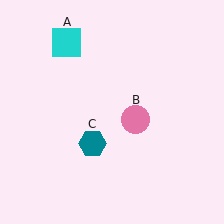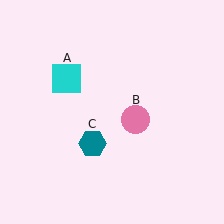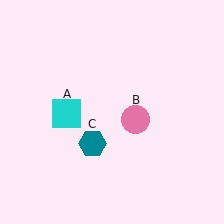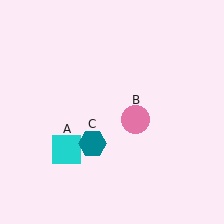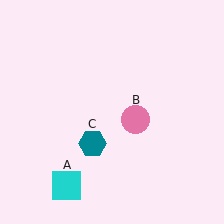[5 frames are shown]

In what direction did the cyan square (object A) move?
The cyan square (object A) moved down.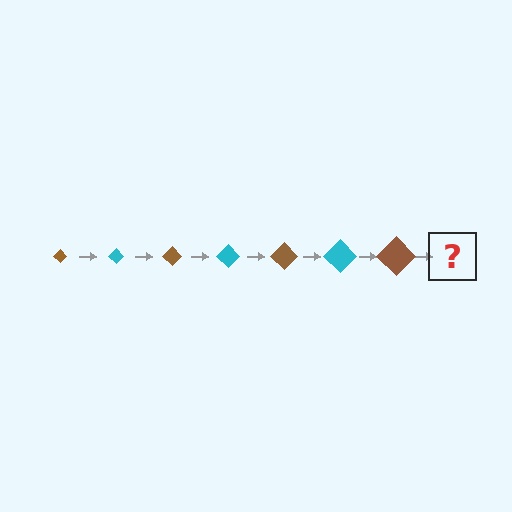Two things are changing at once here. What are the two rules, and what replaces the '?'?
The two rules are that the diamond grows larger each step and the color cycles through brown and cyan. The '?' should be a cyan diamond, larger than the previous one.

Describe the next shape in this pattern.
It should be a cyan diamond, larger than the previous one.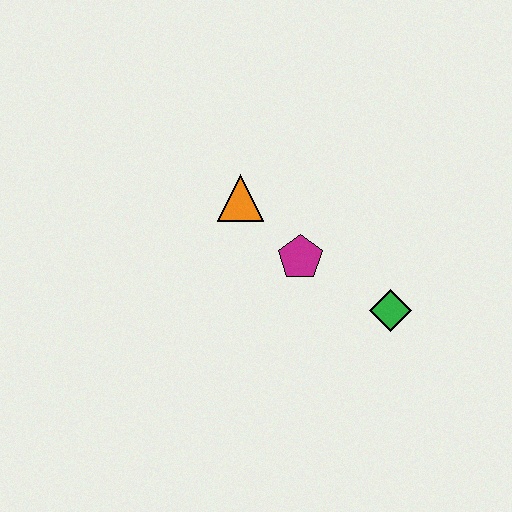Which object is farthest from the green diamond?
The orange triangle is farthest from the green diamond.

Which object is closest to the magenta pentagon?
The orange triangle is closest to the magenta pentagon.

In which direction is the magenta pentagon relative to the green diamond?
The magenta pentagon is to the left of the green diamond.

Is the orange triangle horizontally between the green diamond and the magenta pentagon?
No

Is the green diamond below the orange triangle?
Yes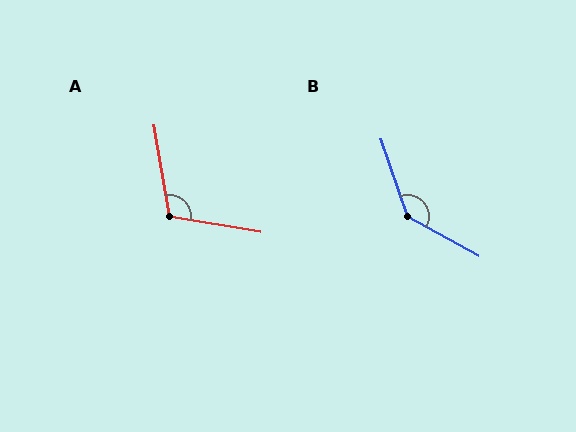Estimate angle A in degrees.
Approximately 110 degrees.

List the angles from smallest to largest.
A (110°), B (138°).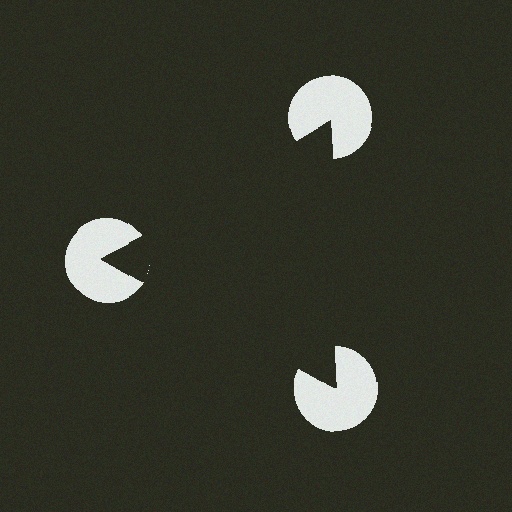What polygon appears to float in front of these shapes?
An illusory triangle — its edges are inferred from the aligned wedge cuts in the pac-man discs, not physically drawn.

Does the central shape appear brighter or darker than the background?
It typically appears slightly darker than the background, even though no actual brightness change is drawn.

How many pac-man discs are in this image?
There are 3 — one at each vertex of the illusory triangle.